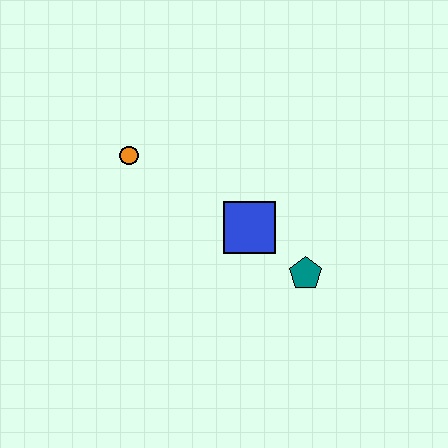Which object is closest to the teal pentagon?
The blue square is closest to the teal pentagon.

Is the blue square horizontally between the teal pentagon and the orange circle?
Yes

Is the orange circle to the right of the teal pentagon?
No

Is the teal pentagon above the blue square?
No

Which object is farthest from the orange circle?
The teal pentagon is farthest from the orange circle.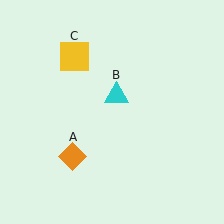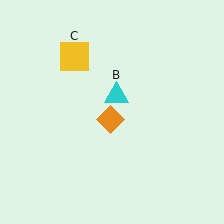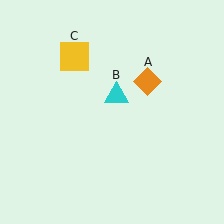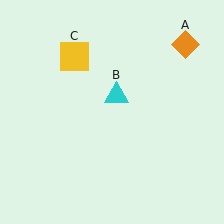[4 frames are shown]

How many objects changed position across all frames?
1 object changed position: orange diamond (object A).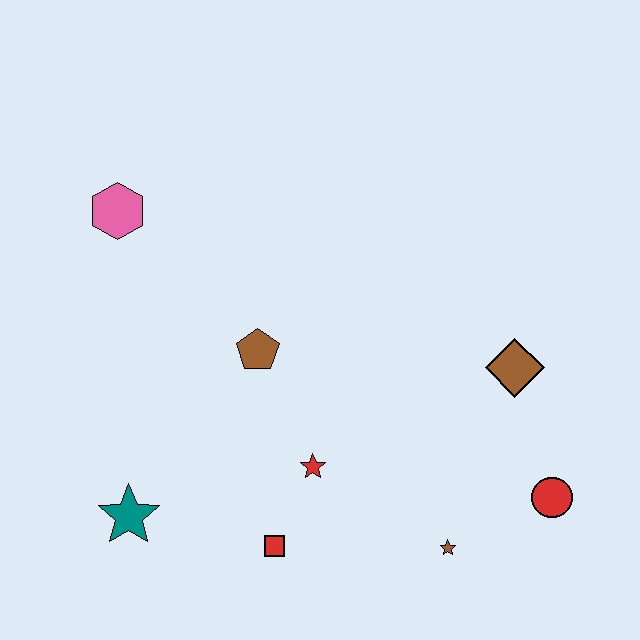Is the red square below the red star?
Yes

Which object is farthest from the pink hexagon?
The red circle is farthest from the pink hexagon.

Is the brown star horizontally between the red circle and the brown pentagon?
Yes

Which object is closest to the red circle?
The brown star is closest to the red circle.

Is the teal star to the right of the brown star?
No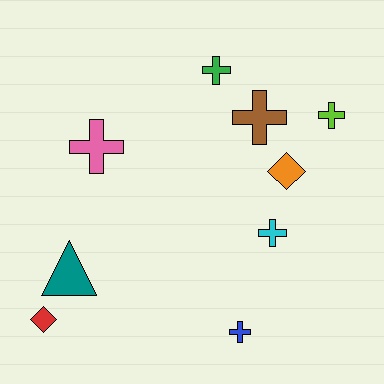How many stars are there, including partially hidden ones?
There are no stars.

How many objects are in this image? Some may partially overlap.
There are 9 objects.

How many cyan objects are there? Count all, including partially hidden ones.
There is 1 cyan object.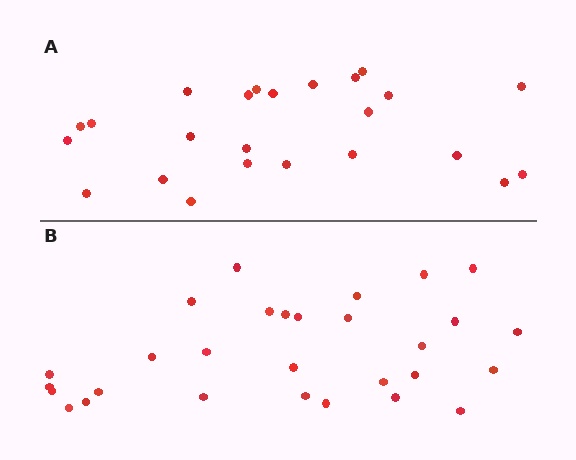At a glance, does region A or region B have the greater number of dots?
Region B (the bottom region) has more dots.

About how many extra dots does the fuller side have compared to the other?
Region B has about 5 more dots than region A.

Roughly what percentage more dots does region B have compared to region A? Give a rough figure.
About 20% more.